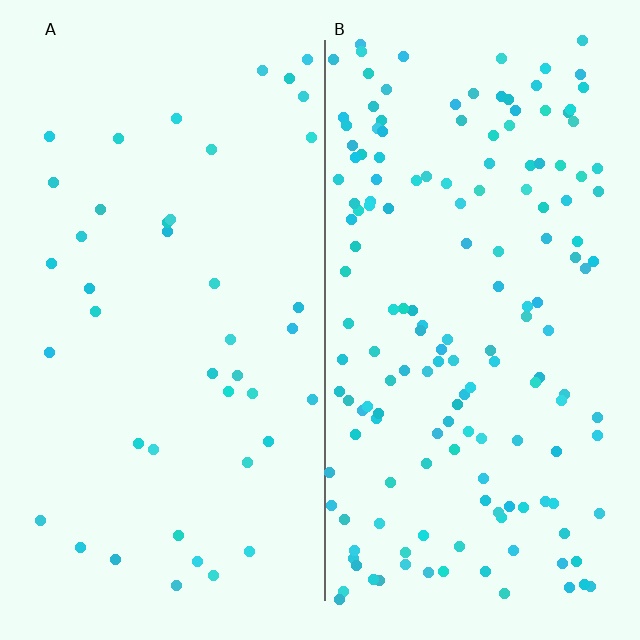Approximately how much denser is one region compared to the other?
Approximately 3.8× — region B over region A.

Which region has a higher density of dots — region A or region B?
B (the right).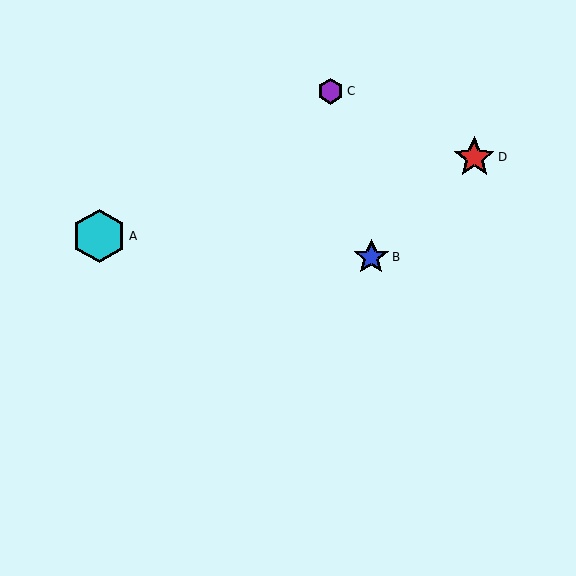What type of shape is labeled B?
Shape B is a blue star.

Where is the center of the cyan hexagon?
The center of the cyan hexagon is at (99, 236).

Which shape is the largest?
The cyan hexagon (labeled A) is the largest.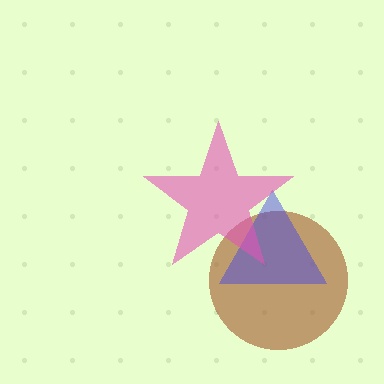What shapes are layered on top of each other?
The layered shapes are: a brown circle, a blue triangle, a pink star.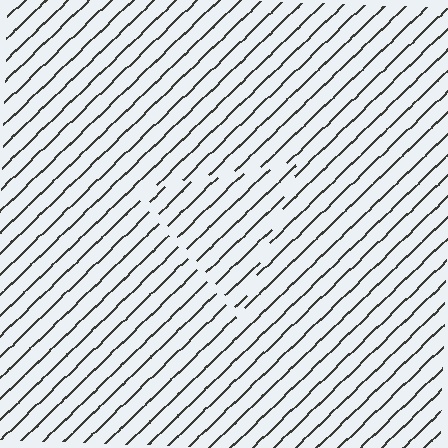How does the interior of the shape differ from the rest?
The interior of the shape contains the same grating, shifted by half a period — the contour is defined by the phase discontinuity where line-ends from the inner and outer gratings abut.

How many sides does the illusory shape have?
3 sides — the line-ends trace a triangle.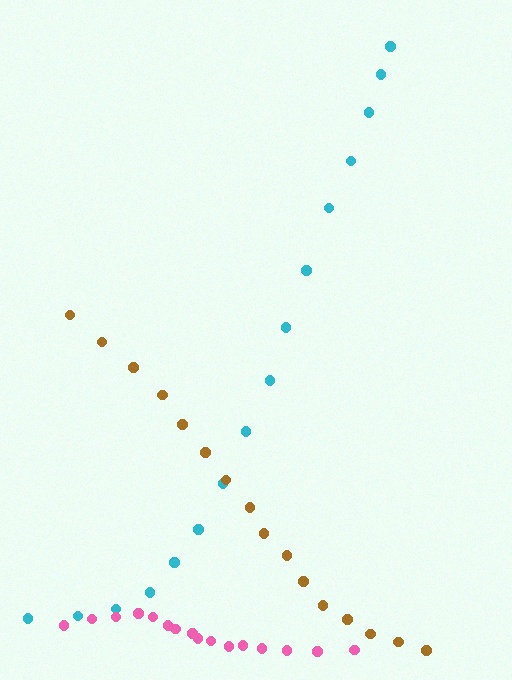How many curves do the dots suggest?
There are 3 distinct paths.